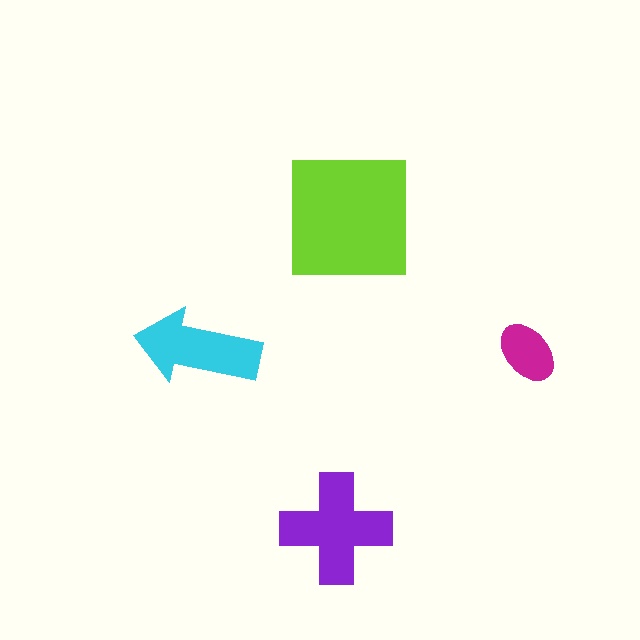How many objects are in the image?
There are 4 objects in the image.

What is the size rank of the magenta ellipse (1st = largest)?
4th.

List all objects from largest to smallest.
The lime square, the purple cross, the cyan arrow, the magenta ellipse.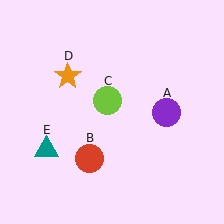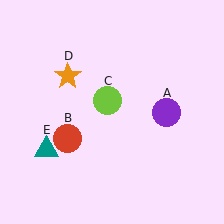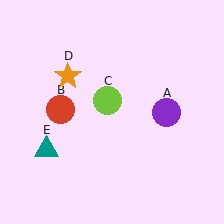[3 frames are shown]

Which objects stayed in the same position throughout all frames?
Purple circle (object A) and lime circle (object C) and orange star (object D) and teal triangle (object E) remained stationary.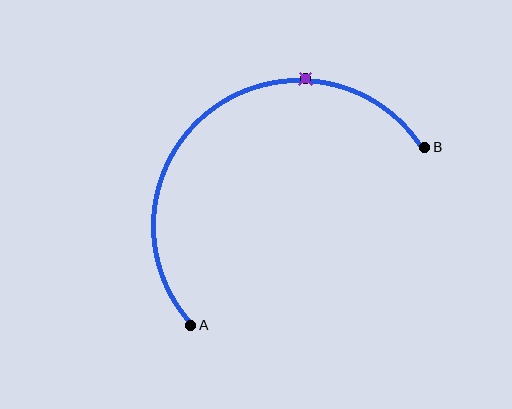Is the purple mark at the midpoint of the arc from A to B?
No. The purple mark lies on the arc but is closer to endpoint B. The arc midpoint would be at the point on the curve equidistant along the arc from both A and B.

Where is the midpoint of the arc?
The arc midpoint is the point on the curve farthest from the straight line joining A and B. It sits above and to the left of that line.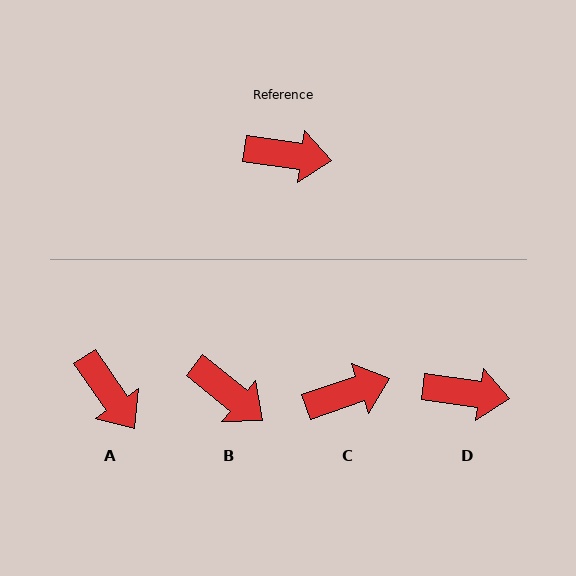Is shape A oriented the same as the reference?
No, it is off by about 48 degrees.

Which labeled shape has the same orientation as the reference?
D.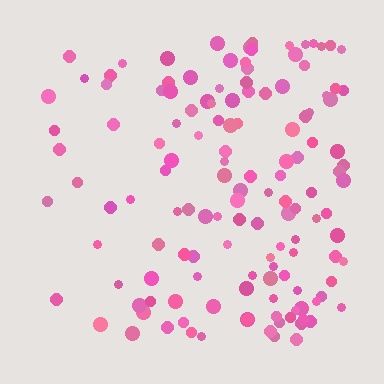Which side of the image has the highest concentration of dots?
The right.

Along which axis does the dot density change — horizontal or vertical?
Horizontal.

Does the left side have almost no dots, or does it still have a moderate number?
Still a moderate number, just noticeably fewer than the right.